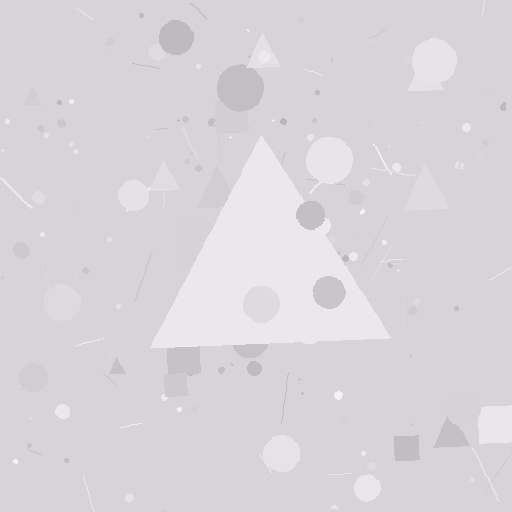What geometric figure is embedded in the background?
A triangle is embedded in the background.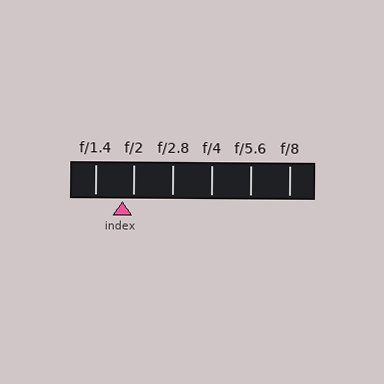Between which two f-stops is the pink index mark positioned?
The index mark is between f/1.4 and f/2.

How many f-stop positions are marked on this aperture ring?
There are 6 f-stop positions marked.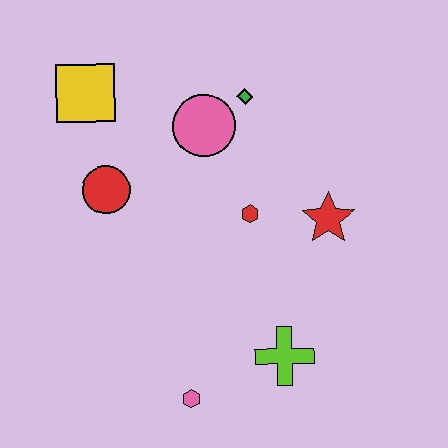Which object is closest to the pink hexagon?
The lime cross is closest to the pink hexagon.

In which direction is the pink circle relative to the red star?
The pink circle is to the left of the red star.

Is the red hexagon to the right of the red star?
No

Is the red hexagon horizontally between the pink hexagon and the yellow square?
No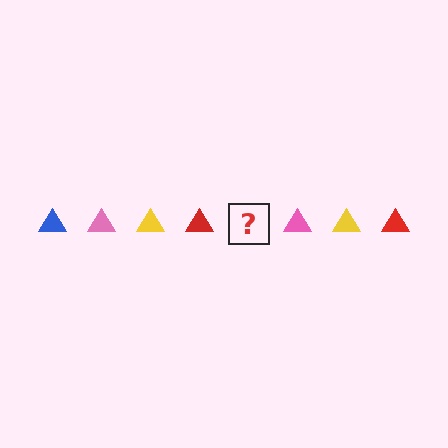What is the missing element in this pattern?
The missing element is a blue triangle.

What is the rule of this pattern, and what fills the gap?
The rule is that the pattern cycles through blue, pink, yellow, red triangles. The gap should be filled with a blue triangle.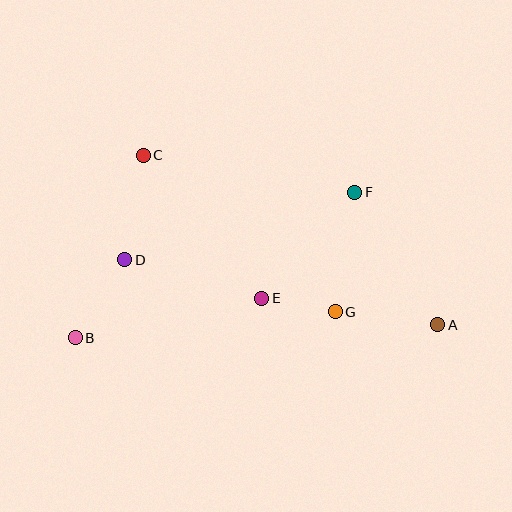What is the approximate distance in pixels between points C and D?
The distance between C and D is approximately 106 pixels.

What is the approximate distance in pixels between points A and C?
The distance between A and C is approximately 340 pixels.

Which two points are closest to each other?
Points E and G are closest to each other.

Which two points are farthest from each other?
Points A and B are farthest from each other.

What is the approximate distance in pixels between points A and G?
The distance between A and G is approximately 103 pixels.